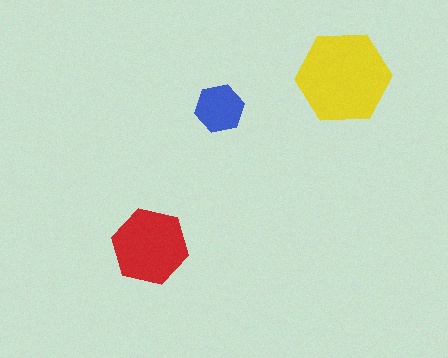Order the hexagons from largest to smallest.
the yellow one, the red one, the blue one.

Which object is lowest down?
The red hexagon is bottommost.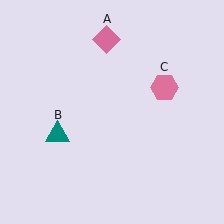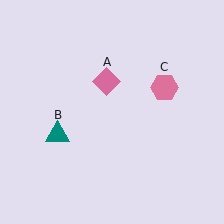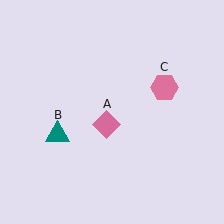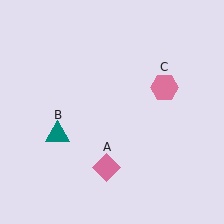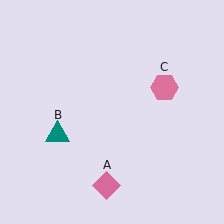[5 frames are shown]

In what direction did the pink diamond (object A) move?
The pink diamond (object A) moved down.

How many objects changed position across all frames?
1 object changed position: pink diamond (object A).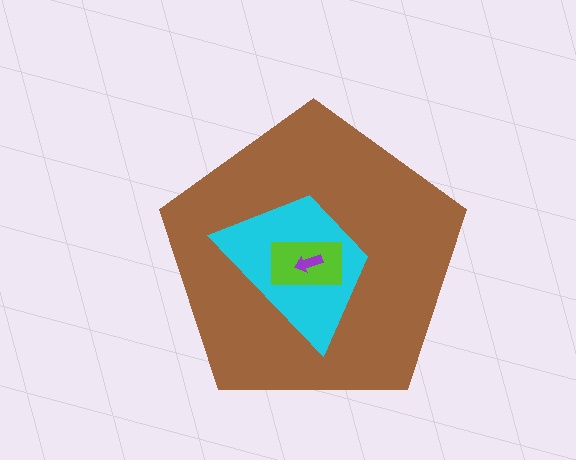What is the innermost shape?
The purple arrow.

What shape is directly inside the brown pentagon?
The cyan trapezoid.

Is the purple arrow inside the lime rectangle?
Yes.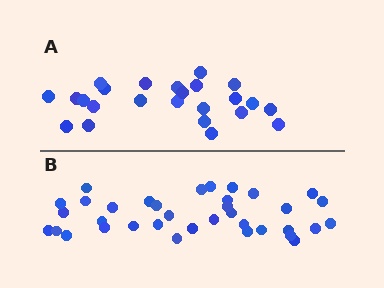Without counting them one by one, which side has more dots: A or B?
Region B (the bottom region) has more dots.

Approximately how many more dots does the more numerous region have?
Region B has roughly 12 or so more dots than region A.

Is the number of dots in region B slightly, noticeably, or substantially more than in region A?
Region B has substantially more. The ratio is roughly 1.5 to 1.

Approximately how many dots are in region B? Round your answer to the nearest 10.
About 40 dots. (The exact count is 36, which rounds to 40.)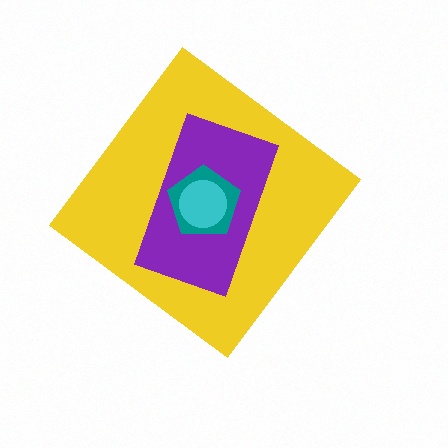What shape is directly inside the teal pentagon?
The cyan circle.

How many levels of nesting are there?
4.